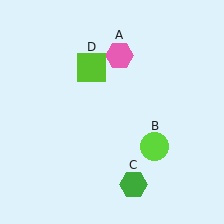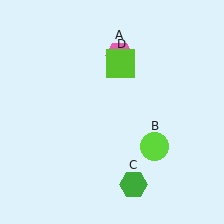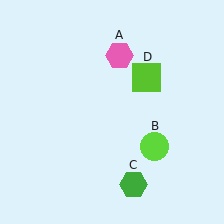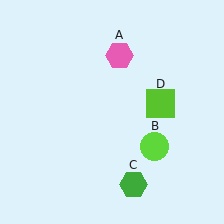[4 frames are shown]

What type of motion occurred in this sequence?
The lime square (object D) rotated clockwise around the center of the scene.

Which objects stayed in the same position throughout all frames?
Pink hexagon (object A) and lime circle (object B) and green hexagon (object C) remained stationary.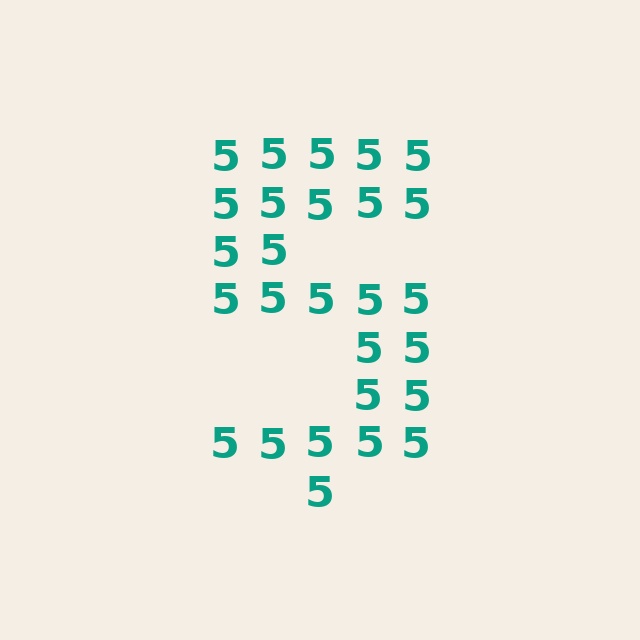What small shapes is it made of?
It is made of small digit 5's.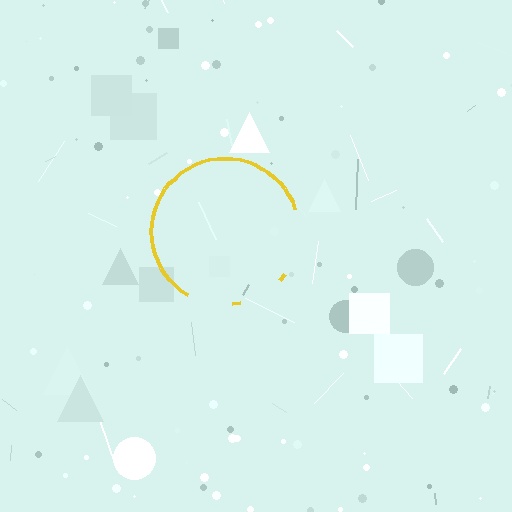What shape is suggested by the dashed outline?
The dashed outline suggests a circle.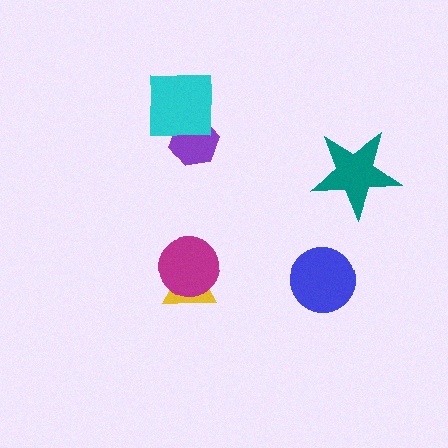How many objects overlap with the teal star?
0 objects overlap with the teal star.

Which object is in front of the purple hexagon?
The cyan square is in front of the purple hexagon.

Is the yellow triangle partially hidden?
Yes, it is partially covered by another shape.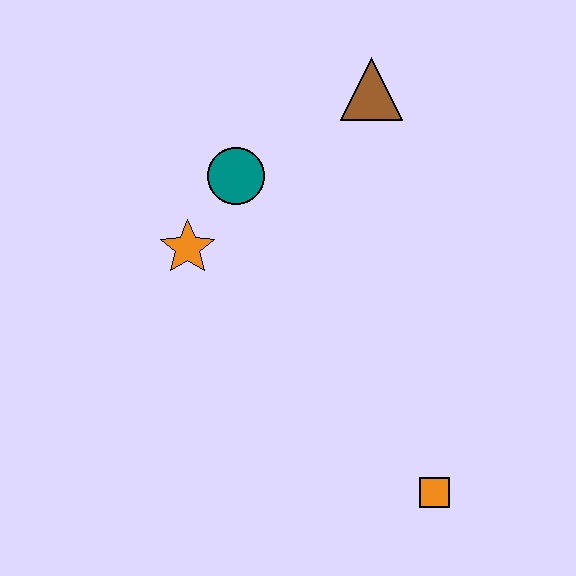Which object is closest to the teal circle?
The orange star is closest to the teal circle.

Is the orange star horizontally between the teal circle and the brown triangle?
No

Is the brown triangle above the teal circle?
Yes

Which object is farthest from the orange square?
The brown triangle is farthest from the orange square.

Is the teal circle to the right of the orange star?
Yes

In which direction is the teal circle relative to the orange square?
The teal circle is above the orange square.